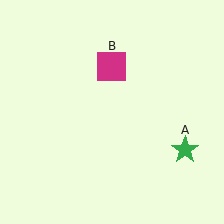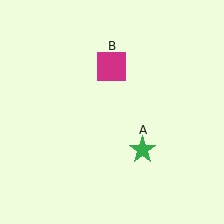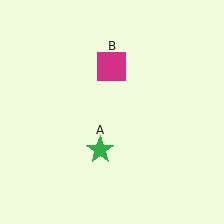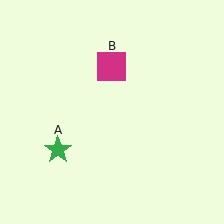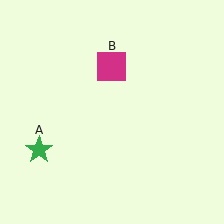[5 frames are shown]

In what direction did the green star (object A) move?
The green star (object A) moved left.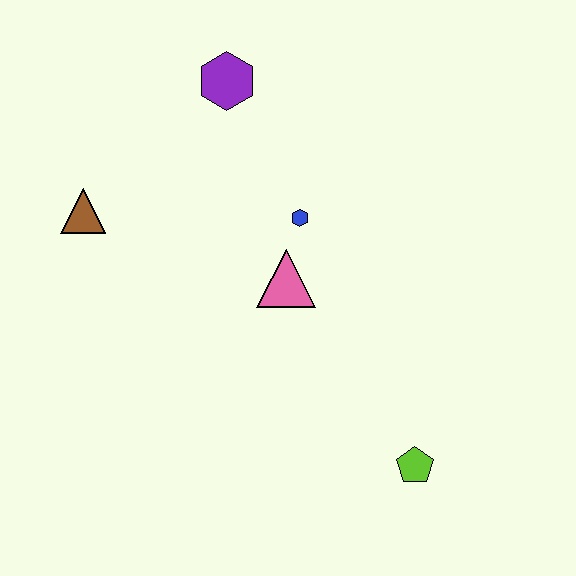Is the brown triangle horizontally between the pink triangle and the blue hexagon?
No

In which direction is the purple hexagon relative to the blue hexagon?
The purple hexagon is above the blue hexagon.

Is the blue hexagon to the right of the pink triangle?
Yes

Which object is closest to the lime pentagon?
The pink triangle is closest to the lime pentagon.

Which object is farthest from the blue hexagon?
The lime pentagon is farthest from the blue hexagon.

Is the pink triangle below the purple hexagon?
Yes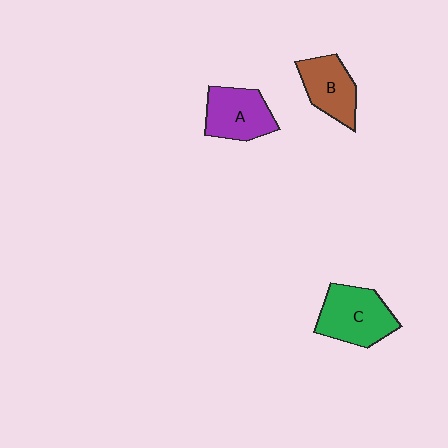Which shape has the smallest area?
Shape B (brown).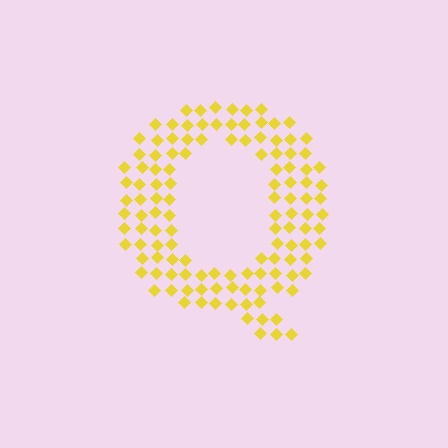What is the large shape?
The large shape is the letter Q.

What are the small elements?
The small elements are diamonds.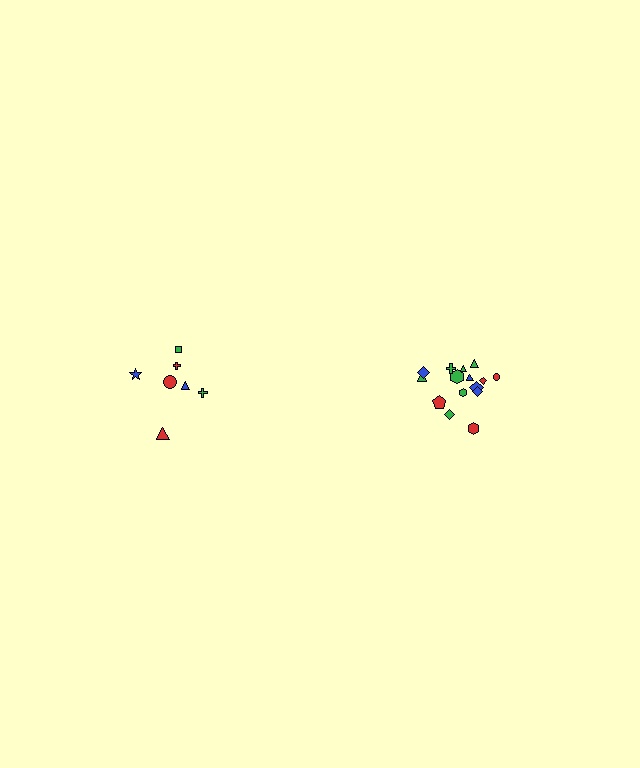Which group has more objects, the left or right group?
The right group.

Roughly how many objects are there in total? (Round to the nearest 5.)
Roughly 20 objects in total.